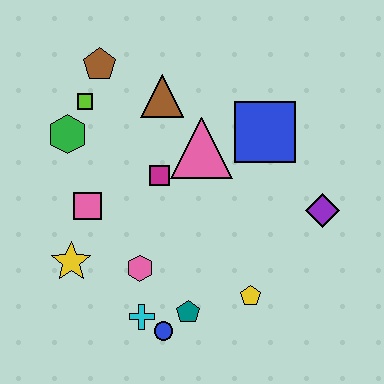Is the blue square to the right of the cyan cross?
Yes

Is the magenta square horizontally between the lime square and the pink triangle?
Yes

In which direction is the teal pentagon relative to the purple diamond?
The teal pentagon is to the left of the purple diamond.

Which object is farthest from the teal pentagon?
The brown pentagon is farthest from the teal pentagon.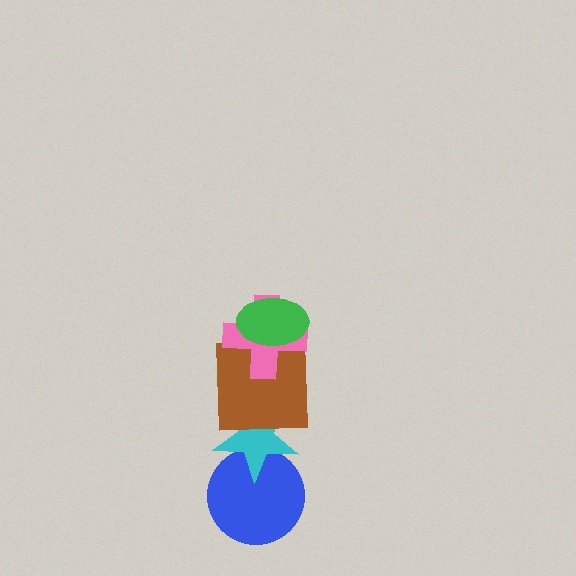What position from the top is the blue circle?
The blue circle is 5th from the top.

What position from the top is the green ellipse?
The green ellipse is 1st from the top.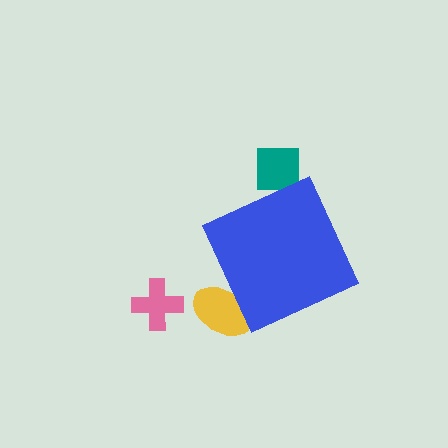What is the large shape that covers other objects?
A blue diamond.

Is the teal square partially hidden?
Yes, the teal square is partially hidden behind the blue diamond.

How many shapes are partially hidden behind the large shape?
2 shapes are partially hidden.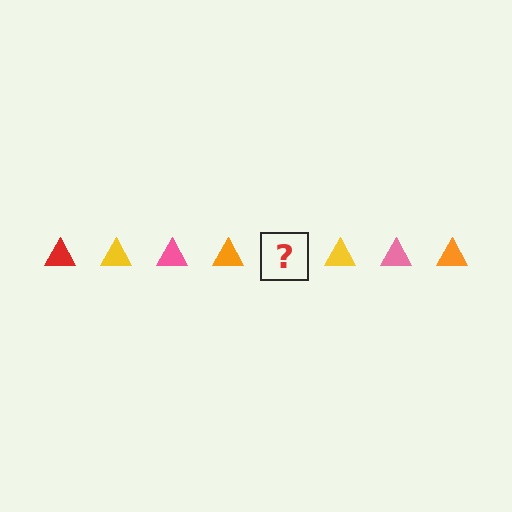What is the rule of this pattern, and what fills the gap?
The rule is that the pattern cycles through red, yellow, pink, orange triangles. The gap should be filled with a red triangle.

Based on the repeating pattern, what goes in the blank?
The blank should be a red triangle.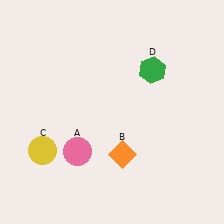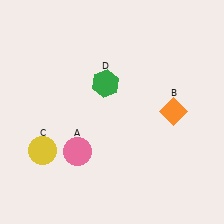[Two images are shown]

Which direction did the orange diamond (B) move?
The orange diamond (B) moved right.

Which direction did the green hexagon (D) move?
The green hexagon (D) moved left.